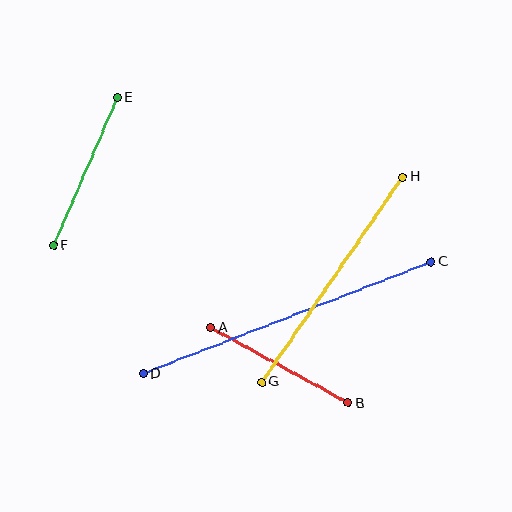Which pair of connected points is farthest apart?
Points C and D are farthest apart.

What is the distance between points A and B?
The distance is approximately 156 pixels.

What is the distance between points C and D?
The distance is approximately 309 pixels.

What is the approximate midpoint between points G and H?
The midpoint is at approximately (332, 279) pixels.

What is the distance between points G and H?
The distance is approximately 249 pixels.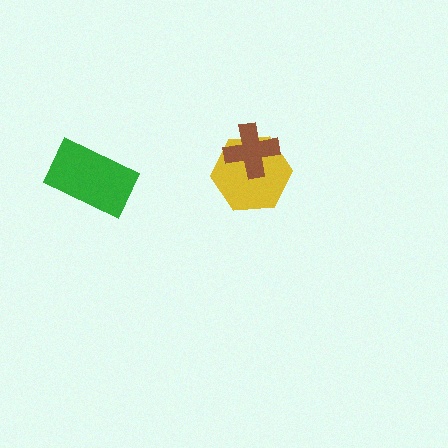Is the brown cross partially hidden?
No, no other shape covers it.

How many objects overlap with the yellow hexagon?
1 object overlaps with the yellow hexagon.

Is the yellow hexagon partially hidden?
Yes, it is partially covered by another shape.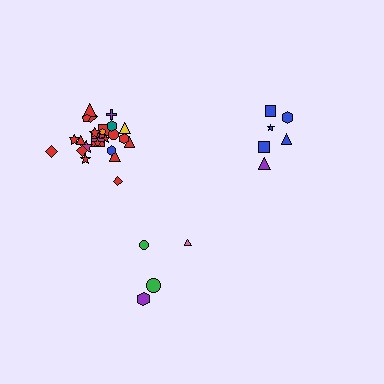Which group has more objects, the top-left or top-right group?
The top-left group.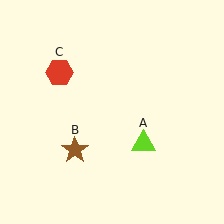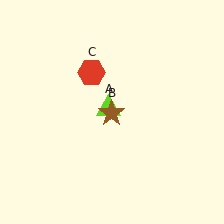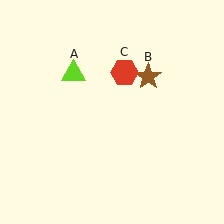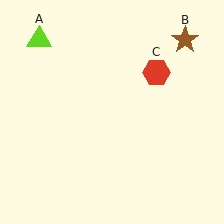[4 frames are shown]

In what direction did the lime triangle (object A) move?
The lime triangle (object A) moved up and to the left.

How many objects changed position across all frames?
3 objects changed position: lime triangle (object A), brown star (object B), red hexagon (object C).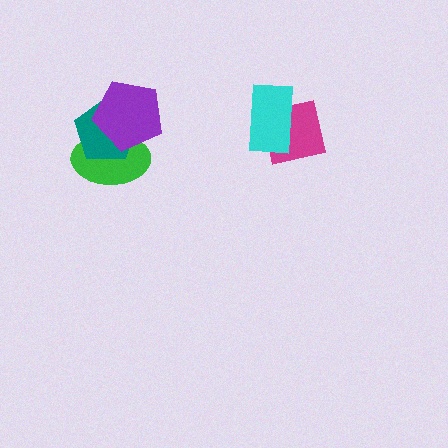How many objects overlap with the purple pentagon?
2 objects overlap with the purple pentagon.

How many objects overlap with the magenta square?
1 object overlaps with the magenta square.